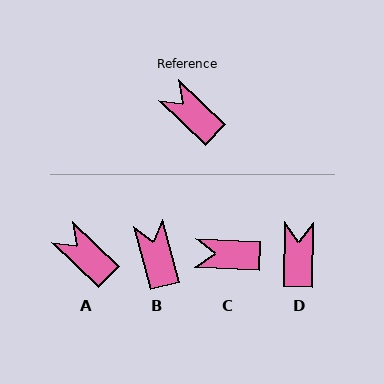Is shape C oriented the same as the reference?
No, it is off by about 41 degrees.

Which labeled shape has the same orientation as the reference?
A.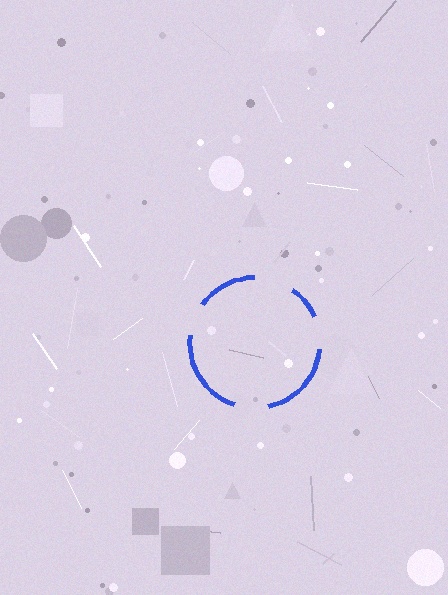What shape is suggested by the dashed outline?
The dashed outline suggests a circle.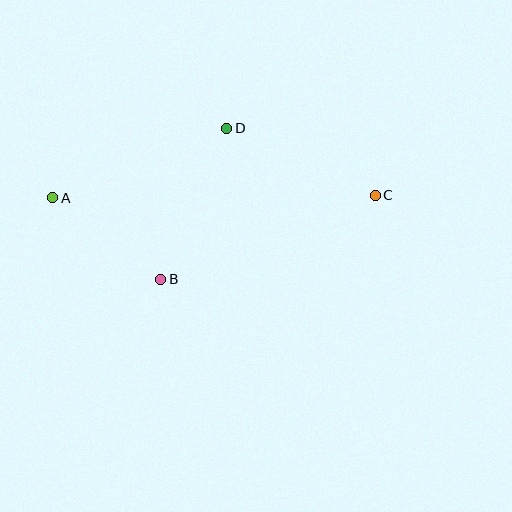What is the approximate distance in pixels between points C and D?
The distance between C and D is approximately 163 pixels.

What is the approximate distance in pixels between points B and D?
The distance between B and D is approximately 165 pixels.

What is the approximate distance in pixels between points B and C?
The distance between B and C is approximately 230 pixels.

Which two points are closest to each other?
Points A and B are closest to each other.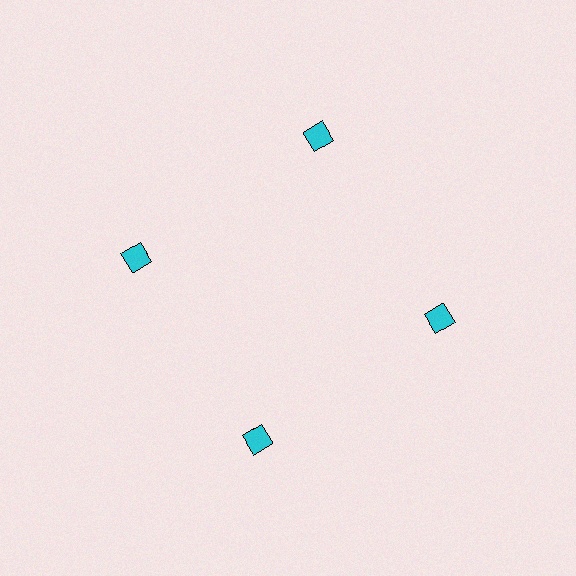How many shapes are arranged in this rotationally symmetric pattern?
There are 4 shapes, arranged in 4 groups of 1.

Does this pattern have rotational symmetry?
Yes, this pattern has 4-fold rotational symmetry. It looks the same after rotating 90 degrees around the center.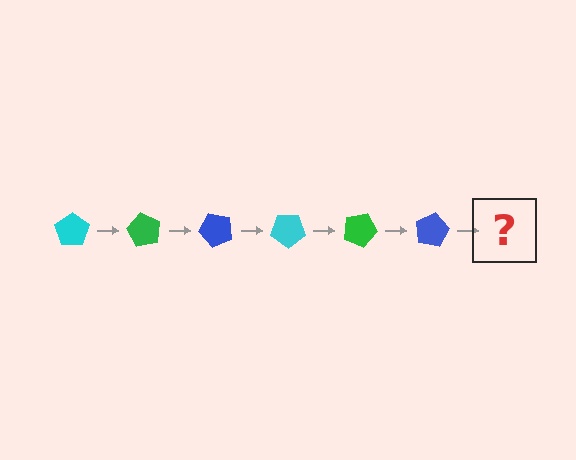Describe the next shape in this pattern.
It should be a cyan pentagon, rotated 360 degrees from the start.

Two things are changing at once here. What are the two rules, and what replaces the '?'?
The two rules are that it rotates 60 degrees each step and the color cycles through cyan, green, and blue. The '?' should be a cyan pentagon, rotated 360 degrees from the start.